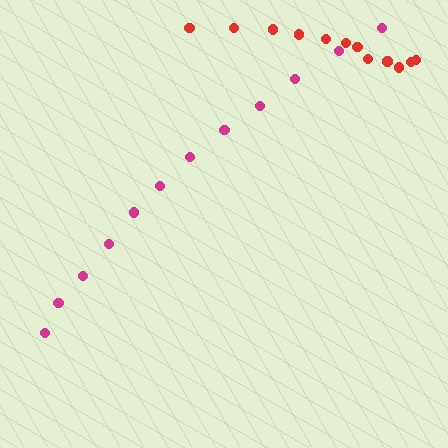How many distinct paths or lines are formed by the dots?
There are 2 distinct paths.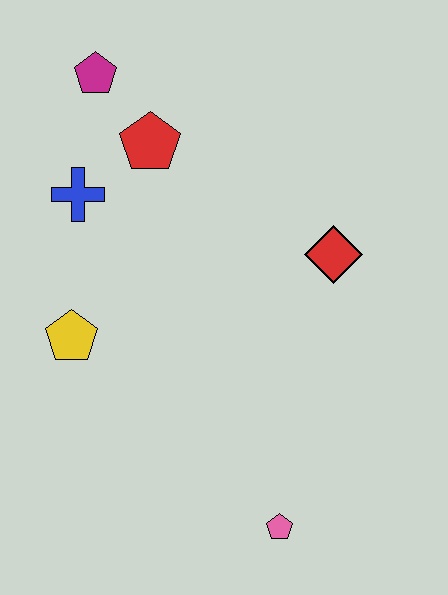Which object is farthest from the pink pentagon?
The magenta pentagon is farthest from the pink pentagon.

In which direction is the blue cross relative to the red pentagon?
The blue cross is to the left of the red pentagon.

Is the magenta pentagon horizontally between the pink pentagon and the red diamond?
No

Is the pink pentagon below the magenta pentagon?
Yes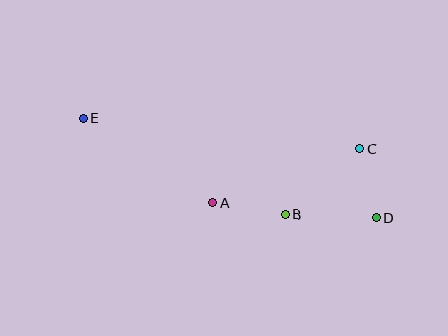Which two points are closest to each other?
Points C and D are closest to each other.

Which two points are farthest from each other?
Points D and E are farthest from each other.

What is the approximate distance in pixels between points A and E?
The distance between A and E is approximately 155 pixels.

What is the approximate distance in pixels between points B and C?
The distance between B and C is approximately 100 pixels.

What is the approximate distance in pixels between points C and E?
The distance between C and E is approximately 278 pixels.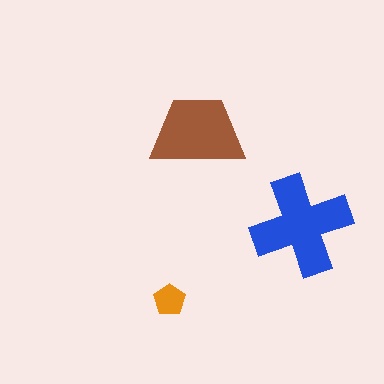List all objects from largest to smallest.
The blue cross, the brown trapezoid, the orange pentagon.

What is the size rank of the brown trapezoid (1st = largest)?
2nd.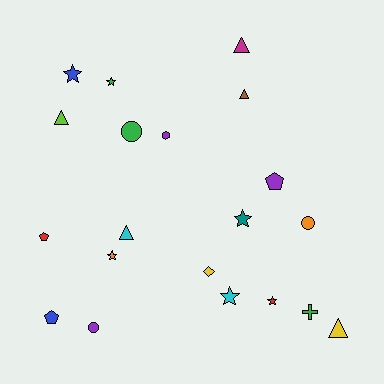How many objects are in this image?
There are 20 objects.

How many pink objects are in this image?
There are no pink objects.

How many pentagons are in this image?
There are 3 pentagons.